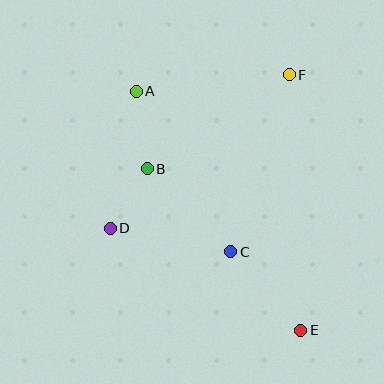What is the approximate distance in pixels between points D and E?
The distance between D and E is approximately 216 pixels.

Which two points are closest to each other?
Points B and D are closest to each other.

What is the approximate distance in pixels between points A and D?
The distance between A and D is approximately 139 pixels.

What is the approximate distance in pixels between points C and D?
The distance between C and D is approximately 123 pixels.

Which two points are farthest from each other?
Points A and E are farthest from each other.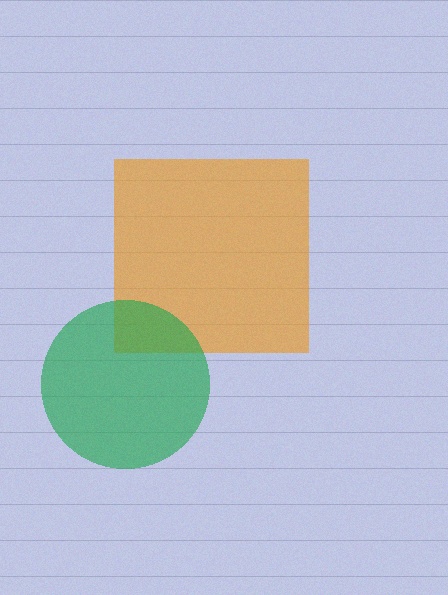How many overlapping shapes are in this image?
There are 2 overlapping shapes in the image.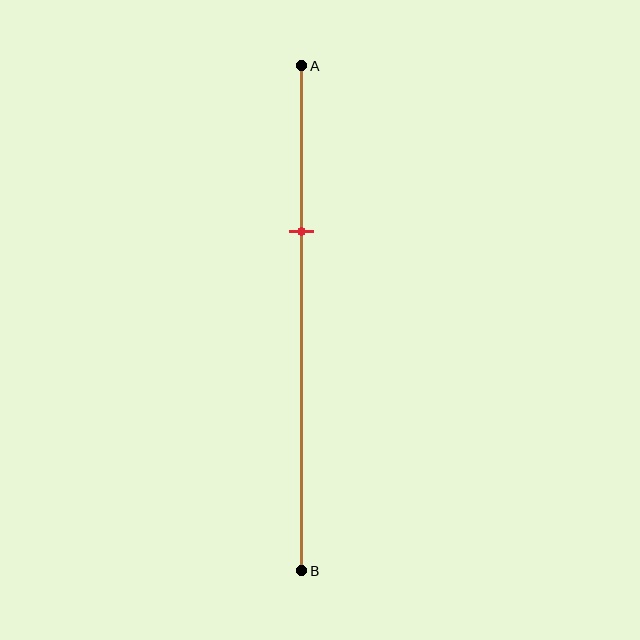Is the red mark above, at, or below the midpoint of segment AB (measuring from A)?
The red mark is above the midpoint of segment AB.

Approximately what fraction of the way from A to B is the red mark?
The red mark is approximately 35% of the way from A to B.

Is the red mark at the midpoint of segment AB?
No, the mark is at about 35% from A, not at the 50% midpoint.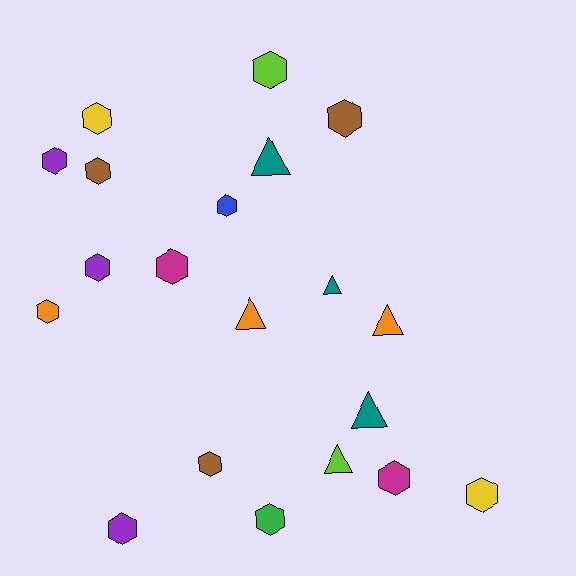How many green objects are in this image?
There is 1 green object.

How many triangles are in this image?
There are 6 triangles.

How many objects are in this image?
There are 20 objects.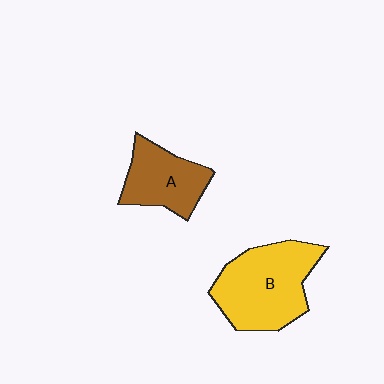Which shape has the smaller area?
Shape A (brown).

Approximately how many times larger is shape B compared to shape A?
Approximately 1.6 times.